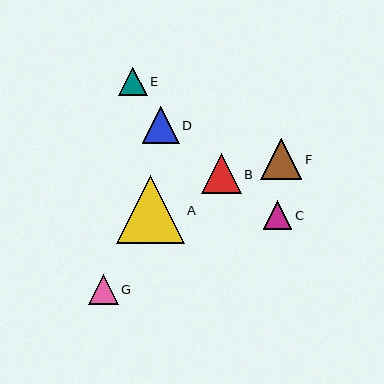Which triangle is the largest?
Triangle A is the largest with a size of approximately 68 pixels.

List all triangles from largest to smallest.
From largest to smallest: A, F, B, D, G, E, C.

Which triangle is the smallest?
Triangle C is the smallest with a size of approximately 29 pixels.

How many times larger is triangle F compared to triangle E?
Triangle F is approximately 1.4 times the size of triangle E.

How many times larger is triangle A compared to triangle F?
Triangle A is approximately 1.6 times the size of triangle F.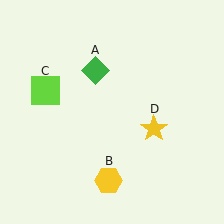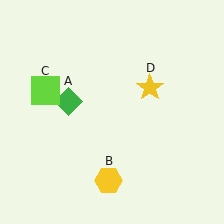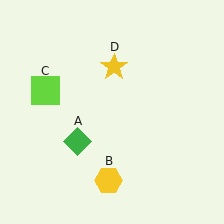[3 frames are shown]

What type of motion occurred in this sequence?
The green diamond (object A), yellow star (object D) rotated counterclockwise around the center of the scene.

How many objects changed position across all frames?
2 objects changed position: green diamond (object A), yellow star (object D).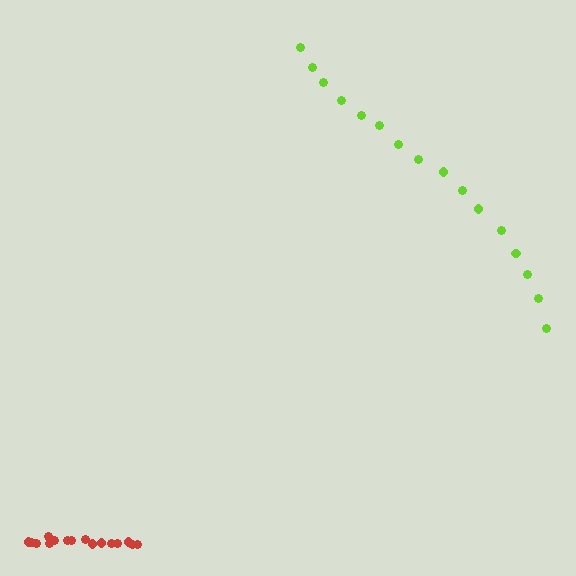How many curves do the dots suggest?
There are 2 distinct paths.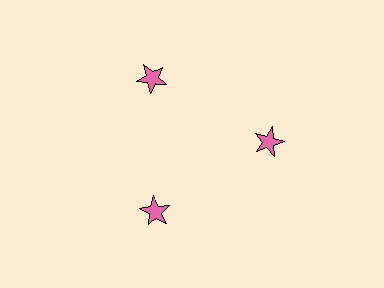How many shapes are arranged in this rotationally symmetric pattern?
There are 3 shapes, arranged in 3 groups of 1.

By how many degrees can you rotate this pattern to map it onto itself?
The pattern maps onto itself every 120 degrees of rotation.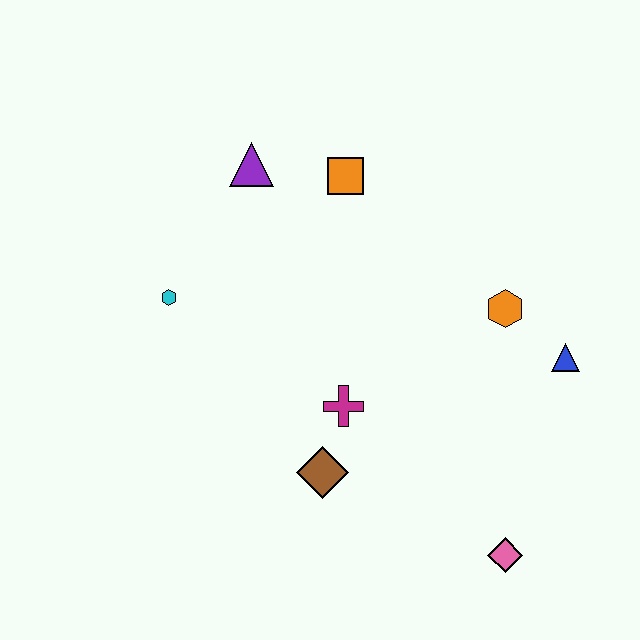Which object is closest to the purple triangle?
The orange square is closest to the purple triangle.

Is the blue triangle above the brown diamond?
Yes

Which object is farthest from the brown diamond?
The purple triangle is farthest from the brown diamond.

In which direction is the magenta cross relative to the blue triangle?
The magenta cross is to the left of the blue triangle.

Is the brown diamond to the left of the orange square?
Yes